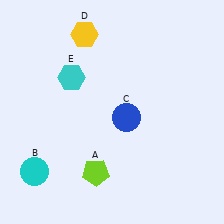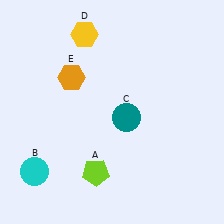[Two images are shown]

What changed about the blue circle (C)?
In Image 1, C is blue. In Image 2, it changed to teal.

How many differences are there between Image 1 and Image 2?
There are 2 differences between the two images.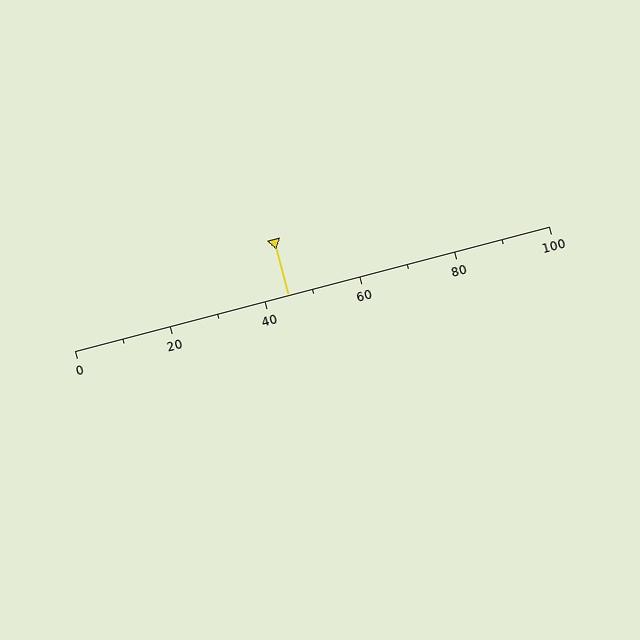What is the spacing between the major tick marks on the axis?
The major ticks are spaced 20 apart.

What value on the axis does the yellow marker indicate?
The marker indicates approximately 45.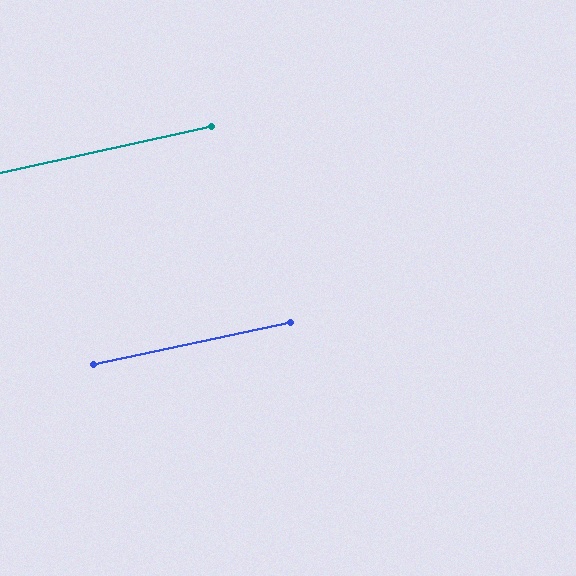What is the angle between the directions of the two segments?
Approximately 0 degrees.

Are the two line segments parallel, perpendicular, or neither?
Parallel — their directions differ by only 0.2°.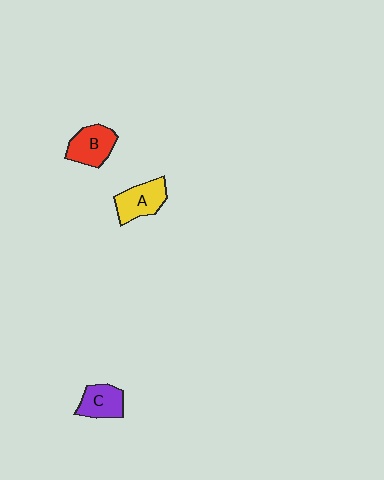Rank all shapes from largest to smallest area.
From largest to smallest: A (yellow), B (red), C (purple).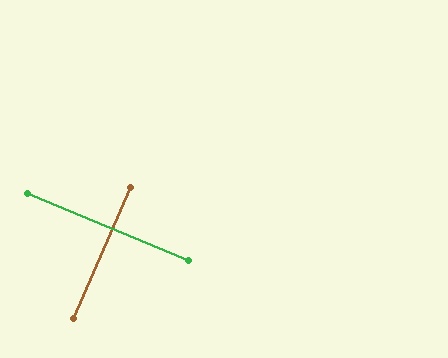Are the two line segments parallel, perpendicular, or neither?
Perpendicular — they meet at approximately 90°.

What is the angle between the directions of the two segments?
Approximately 90 degrees.